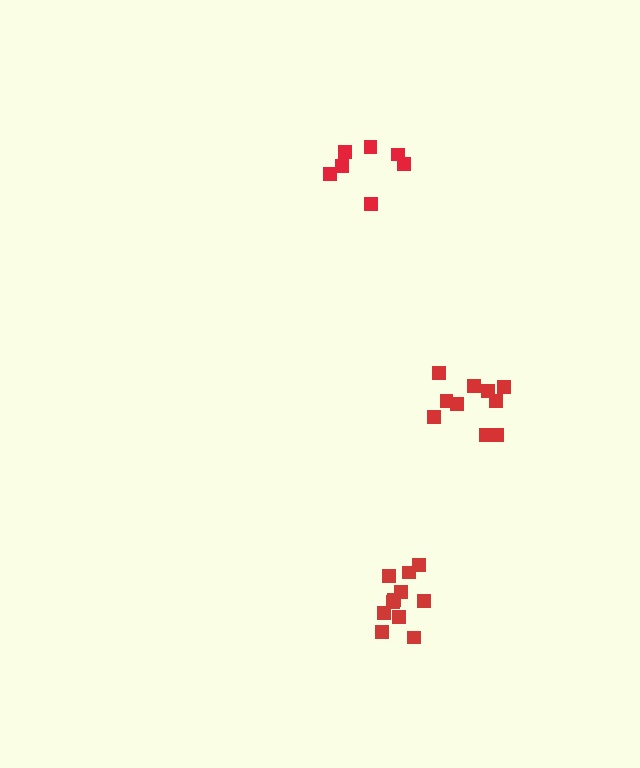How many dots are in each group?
Group 1: 10 dots, Group 2: 11 dots, Group 3: 7 dots (28 total).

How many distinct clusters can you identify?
There are 3 distinct clusters.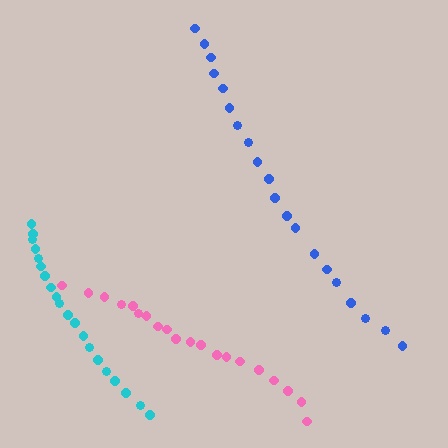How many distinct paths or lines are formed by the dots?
There are 3 distinct paths.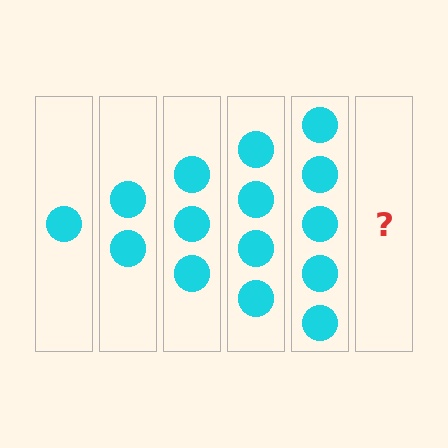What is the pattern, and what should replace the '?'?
The pattern is that each step adds one more circle. The '?' should be 6 circles.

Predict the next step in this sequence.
The next step is 6 circles.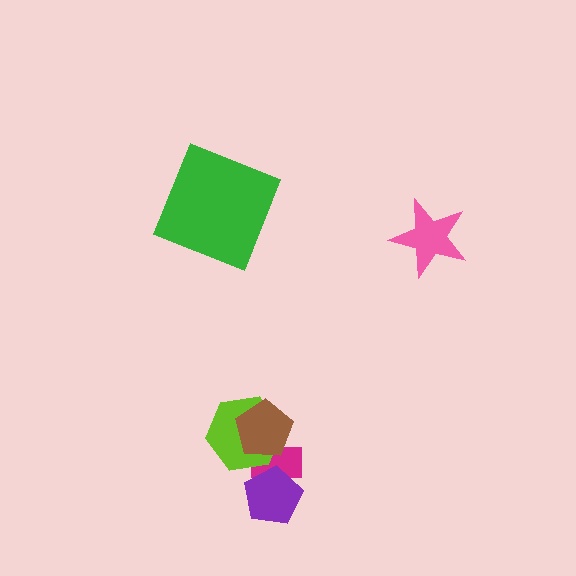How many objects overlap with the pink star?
0 objects overlap with the pink star.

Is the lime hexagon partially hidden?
Yes, it is partially covered by another shape.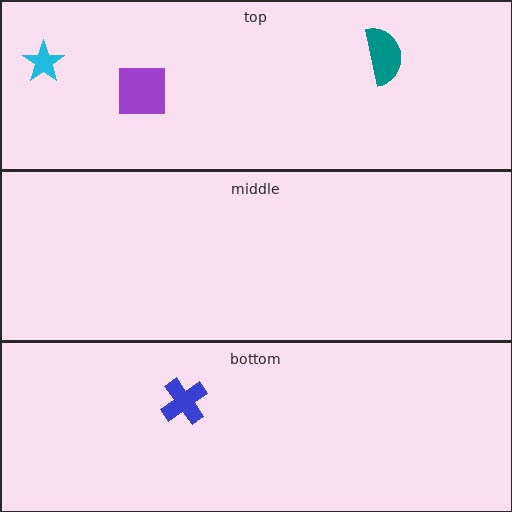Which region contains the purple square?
The top region.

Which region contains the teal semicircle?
The top region.